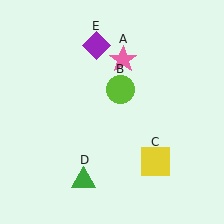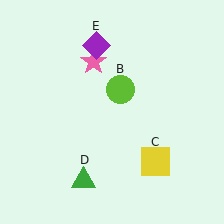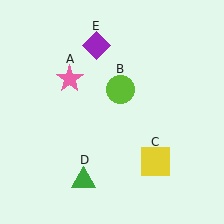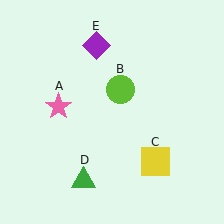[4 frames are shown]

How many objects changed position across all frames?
1 object changed position: pink star (object A).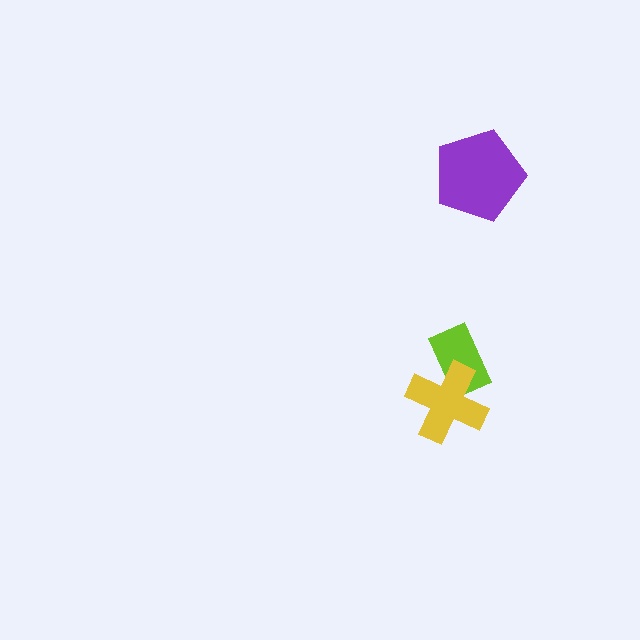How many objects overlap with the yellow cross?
1 object overlaps with the yellow cross.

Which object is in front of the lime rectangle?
The yellow cross is in front of the lime rectangle.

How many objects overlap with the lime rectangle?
1 object overlaps with the lime rectangle.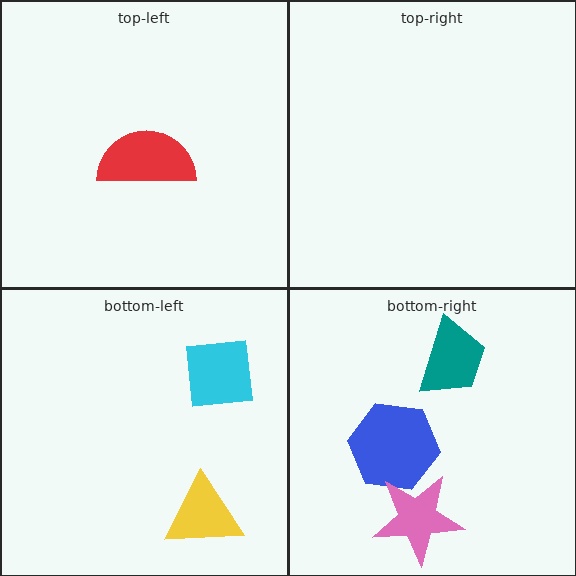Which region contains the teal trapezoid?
The bottom-right region.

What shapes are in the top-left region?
The red semicircle.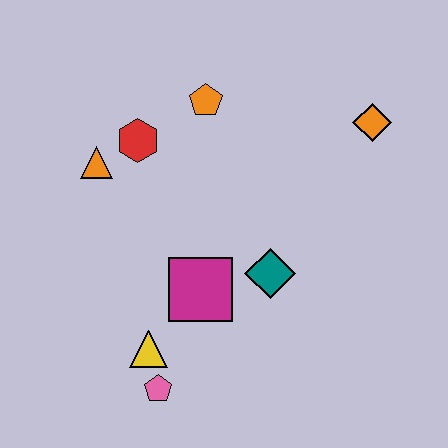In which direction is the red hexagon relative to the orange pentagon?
The red hexagon is to the left of the orange pentagon.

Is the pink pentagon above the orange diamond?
No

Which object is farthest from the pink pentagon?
The orange diamond is farthest from the pink pentagon.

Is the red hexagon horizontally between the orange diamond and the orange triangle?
Yes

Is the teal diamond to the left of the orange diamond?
Yes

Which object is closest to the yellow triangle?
The pink pentagon is closest to the yellow triangle.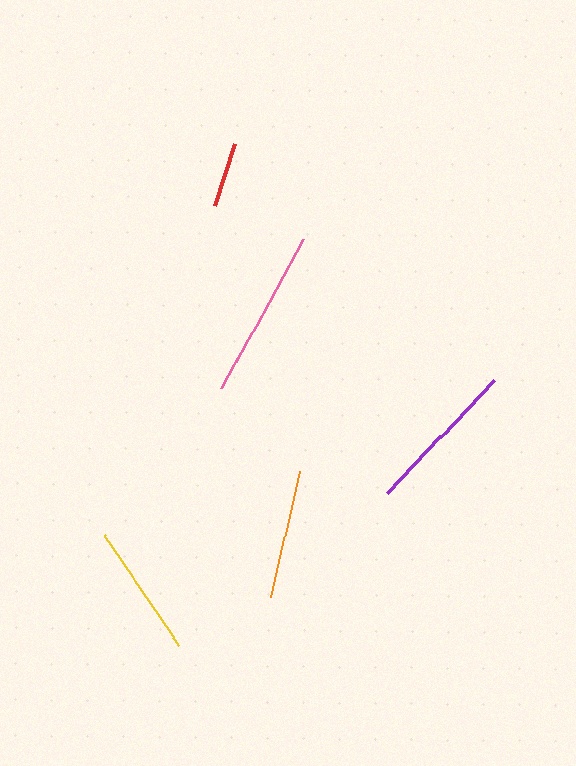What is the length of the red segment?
The red segment is approximately 66 pixels long.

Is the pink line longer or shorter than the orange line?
The pink line is longer than the orange line.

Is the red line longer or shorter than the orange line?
The orange line is longer than the red line.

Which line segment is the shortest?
The red line is the shortest at approximately 66 pixels.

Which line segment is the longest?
The pink line is the longest at approximately 170 pixels.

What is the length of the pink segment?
The pink segment is approximately 170 pixels long.